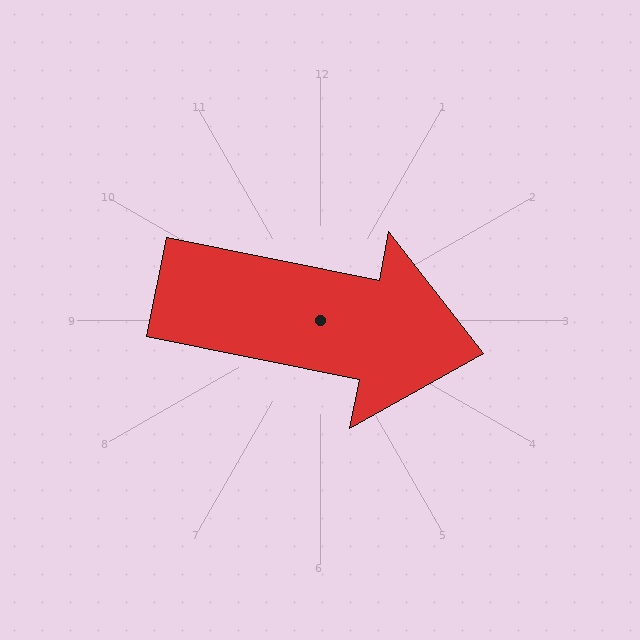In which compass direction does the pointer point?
East.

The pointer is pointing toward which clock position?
Roughly 3 o'clock.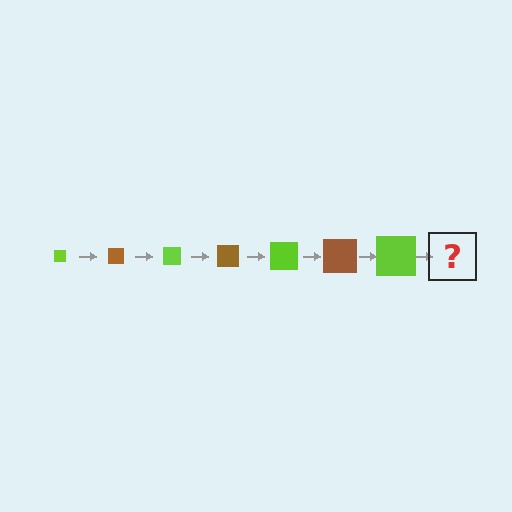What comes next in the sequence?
The next element should be a brown square, larger than the previous one.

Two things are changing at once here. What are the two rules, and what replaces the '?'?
The two rules are that the square grows larger each step and the color cycles through lime and brown. The '?' should be a brown square, larger than the previous one.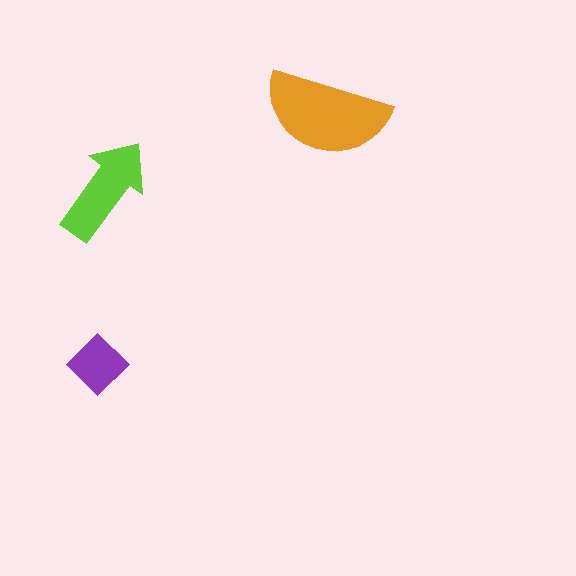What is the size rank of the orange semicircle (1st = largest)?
1st.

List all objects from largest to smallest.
The orange semicircle, the lime arrow, the purple diamond.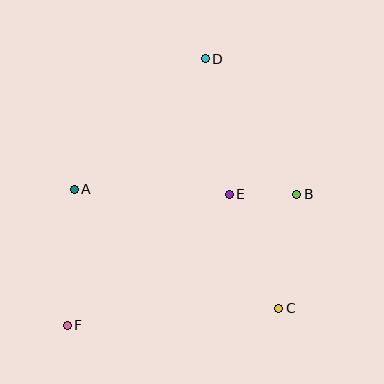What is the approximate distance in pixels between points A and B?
The distance between A and B is approximately 223 pixels.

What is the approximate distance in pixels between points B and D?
The distance between B and D is approximately 163 pixels.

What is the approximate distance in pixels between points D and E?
The distance between D and E is approximately 137 pixels.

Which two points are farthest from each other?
Points D and F are farthest from each other.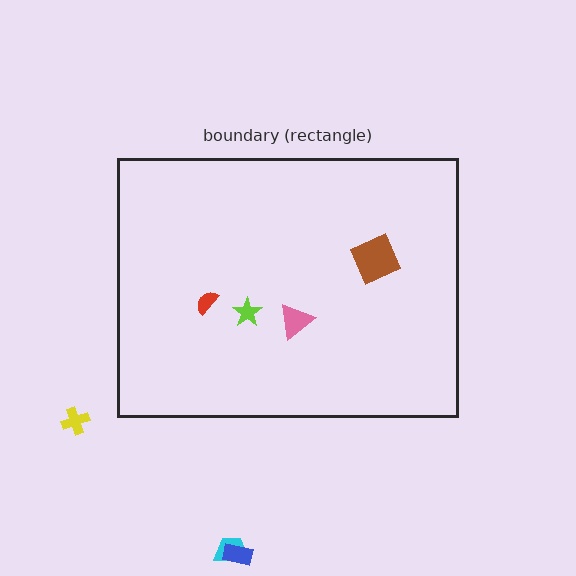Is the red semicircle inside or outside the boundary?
Inside.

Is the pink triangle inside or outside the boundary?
Inside.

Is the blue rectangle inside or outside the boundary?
Outside.